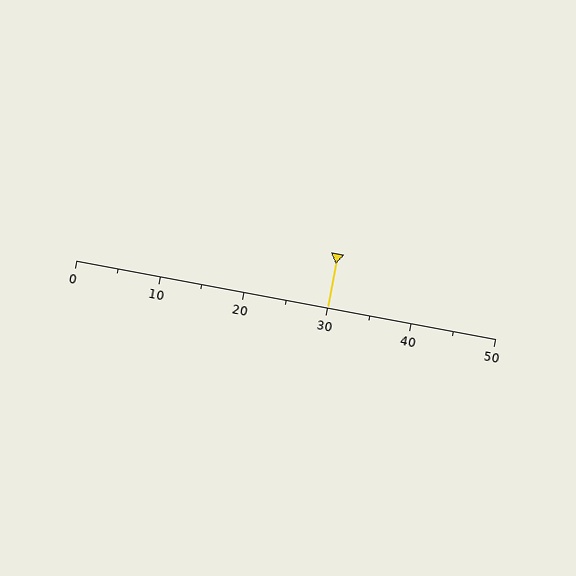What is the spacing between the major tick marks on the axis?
The major ticks are spaced 10 apart.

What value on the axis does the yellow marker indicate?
The marker indicates approximately 30.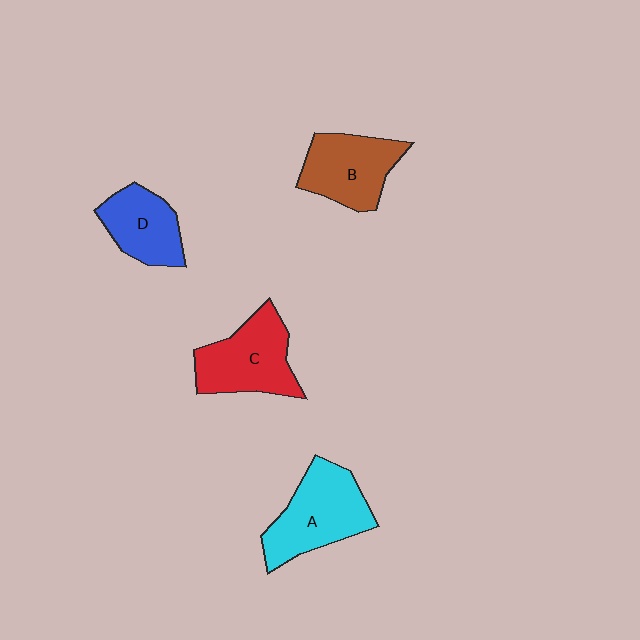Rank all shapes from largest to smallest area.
From largest to smallest: A (cyan), C (red), B (brown), D (blue).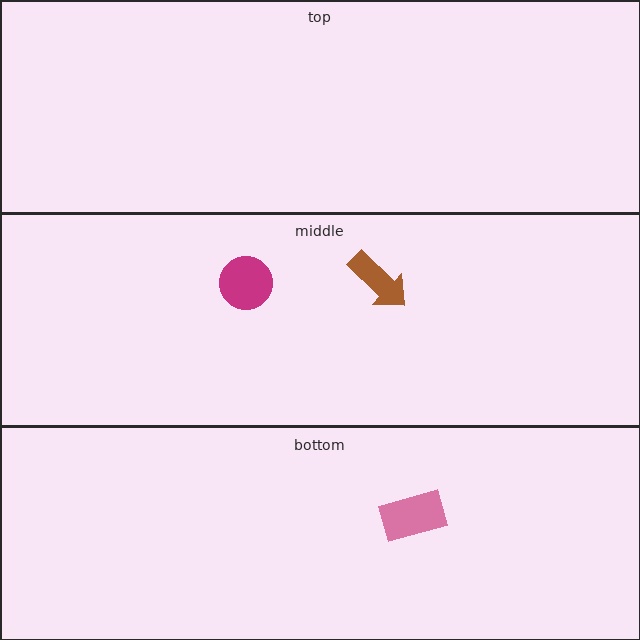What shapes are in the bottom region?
The pink rectangle.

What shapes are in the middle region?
The magenta circle, the brown arrow.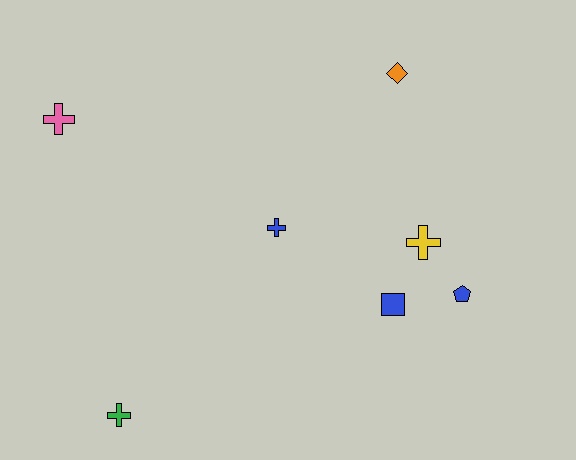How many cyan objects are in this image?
There are no cyan objects.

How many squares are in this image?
There is 1 square.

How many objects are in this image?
There are 7 objects.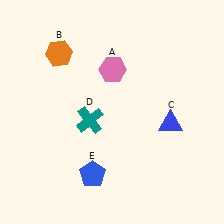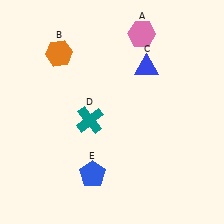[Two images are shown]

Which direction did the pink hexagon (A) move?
The pink hexagon (A) moved up.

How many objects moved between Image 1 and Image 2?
2 objects moved between the two images.